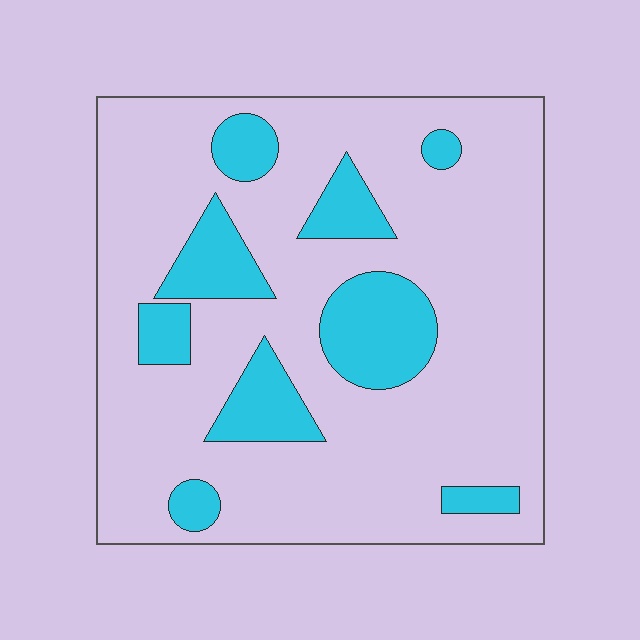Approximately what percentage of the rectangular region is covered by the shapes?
Approximately 20%.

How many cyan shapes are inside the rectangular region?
9.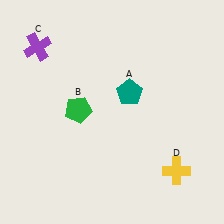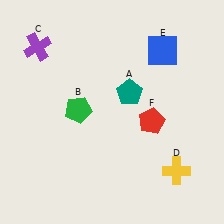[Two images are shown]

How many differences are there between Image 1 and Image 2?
There are 2 differences between the two images.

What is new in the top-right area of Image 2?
A blue square (E) was added in the top-right area of Image 2.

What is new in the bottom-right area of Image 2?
A red pentagon (F) was added in the bottom-right area of Image 2.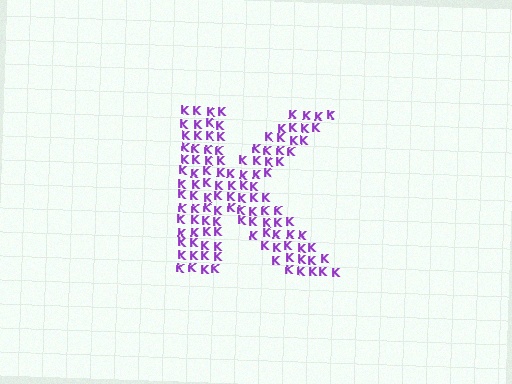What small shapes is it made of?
It is made of small letter K's.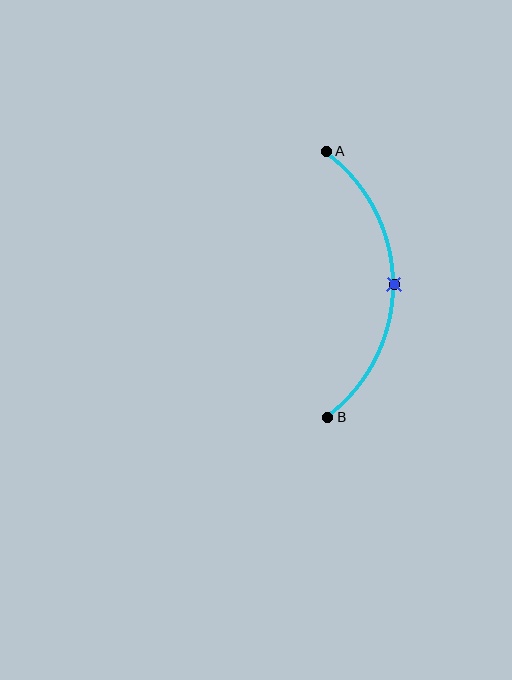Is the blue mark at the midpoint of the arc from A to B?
Yes. The blue mark lies on the arc at equal arc-length from both A and B — it is the arc midpoint.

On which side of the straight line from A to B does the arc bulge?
The arc bulges to the right of the straight line connecting A and B.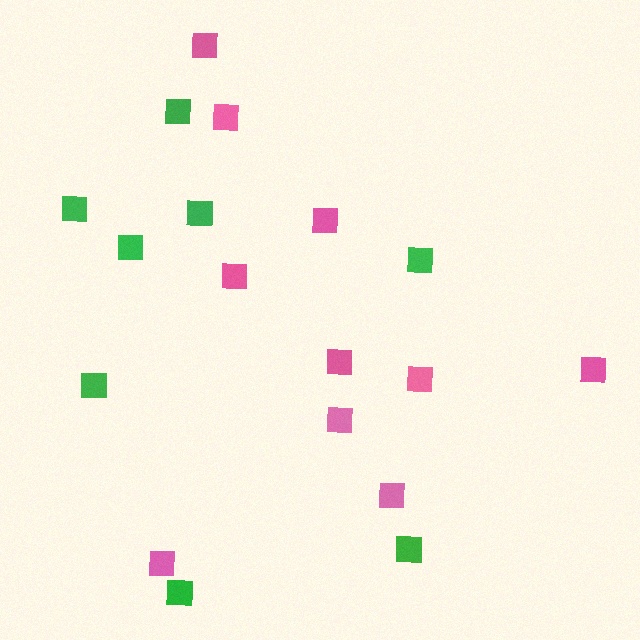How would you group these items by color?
There are 2 groups: one group of pink squares (10) and one group of green squares (8).